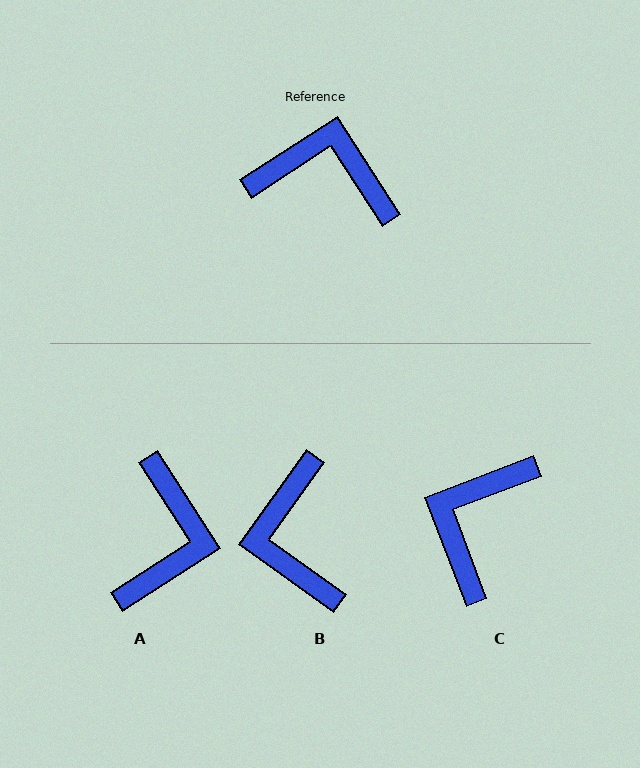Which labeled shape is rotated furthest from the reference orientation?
B, about 112 degrees away.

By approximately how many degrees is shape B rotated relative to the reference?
Approximately 112 degrees counter-clockwise.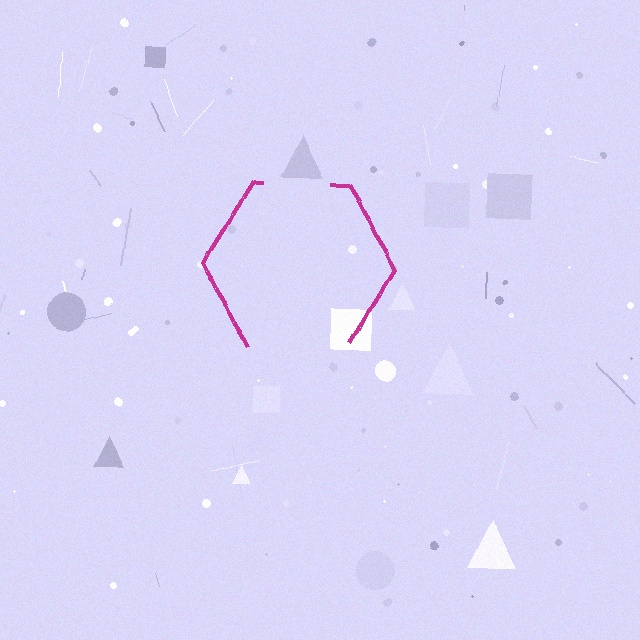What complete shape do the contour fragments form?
The contour fragments form a hexagon.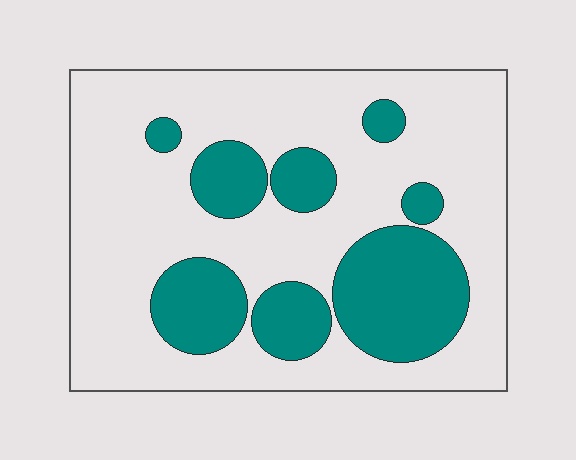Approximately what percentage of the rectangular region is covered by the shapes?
Approximately 30%.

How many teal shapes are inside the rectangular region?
8.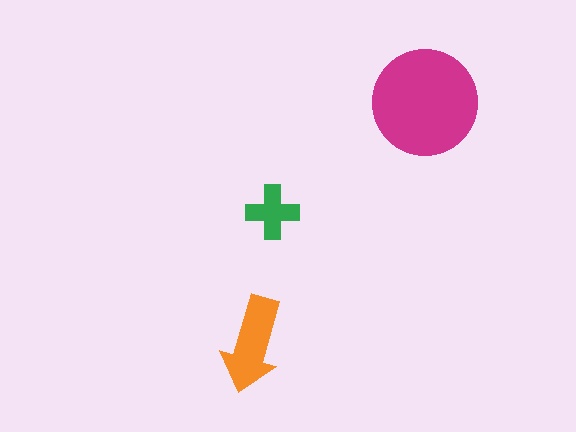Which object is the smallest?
The green cross.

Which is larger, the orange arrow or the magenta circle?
The magenta circle.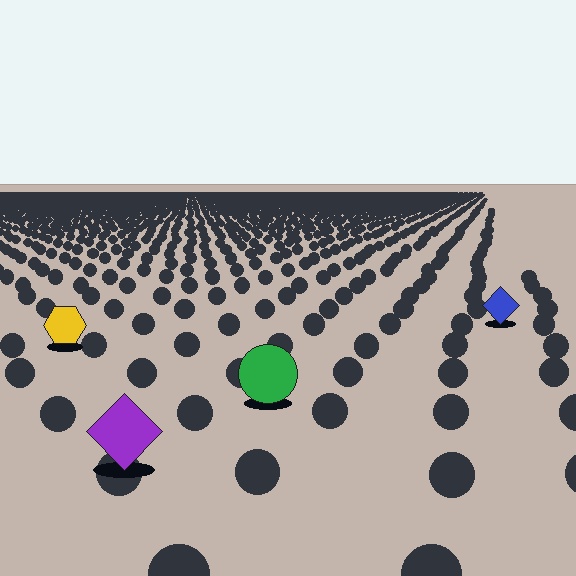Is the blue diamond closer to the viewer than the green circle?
No. The green circle is closer — you can tell from the texture gradient: the ground texture is coarser near it.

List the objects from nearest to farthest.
From nearest to farthest: the purple diamond, the green circle, the yellow hexagon, the blue diamond.